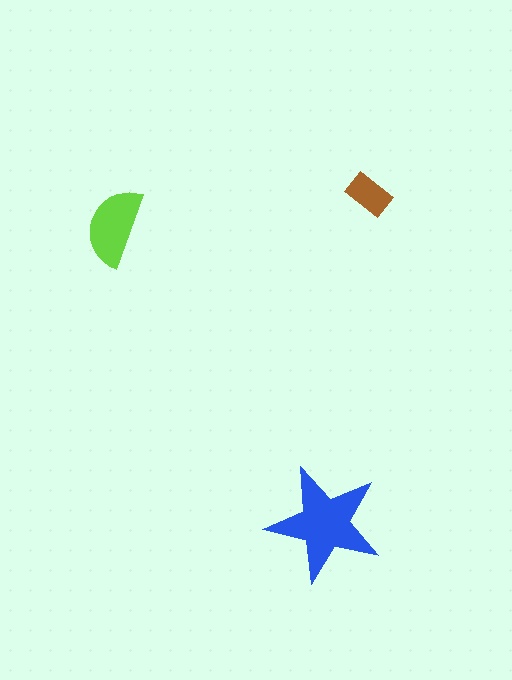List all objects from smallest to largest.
The brown rectangle, the lime semicircle, the blue star.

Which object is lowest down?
The blue star is bottommost.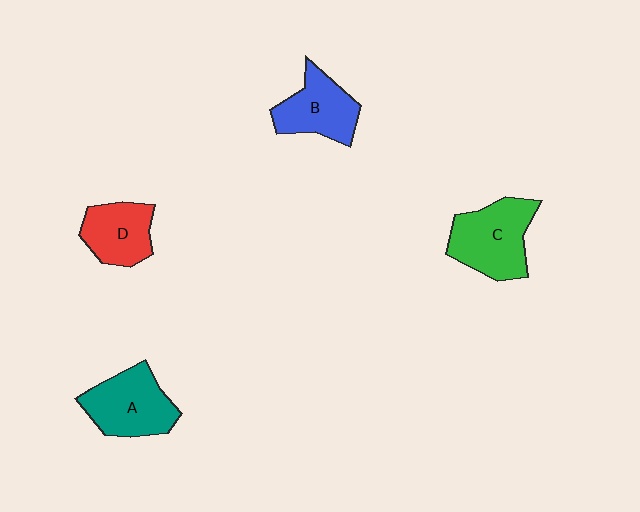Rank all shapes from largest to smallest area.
From largest to smallest: C (green), A (teal), B (blue), D (red).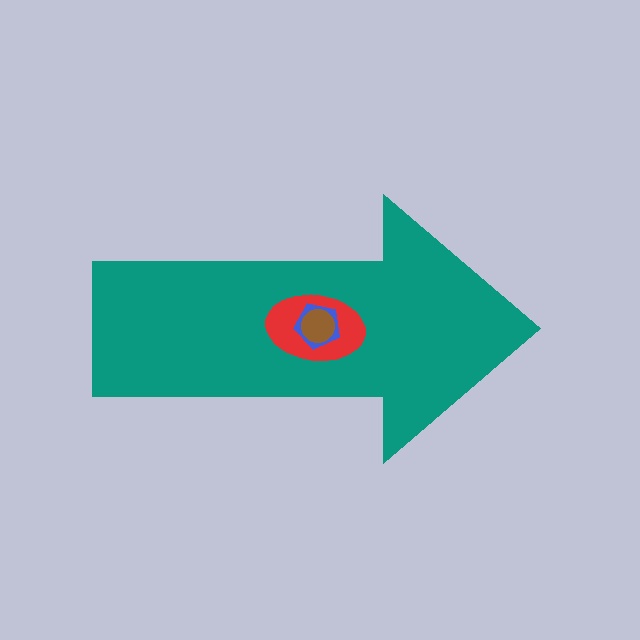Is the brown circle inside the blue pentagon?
Yes.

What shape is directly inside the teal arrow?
The red ellipse.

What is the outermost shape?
The teal arrow.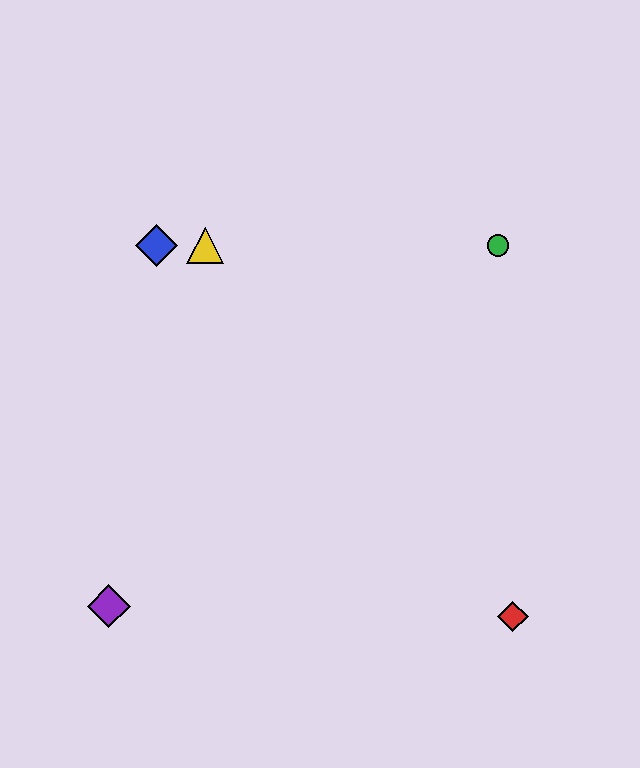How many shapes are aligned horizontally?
3 shapes (the blue diamond, the green circle, the yellow triangle) are aligned horizontally.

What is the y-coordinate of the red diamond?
The red diamond is at y≈616.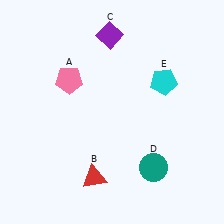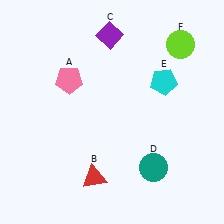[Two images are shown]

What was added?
A lime circle (F) was added in Image 2.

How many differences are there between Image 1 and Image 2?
There is 1 difference between the two images.